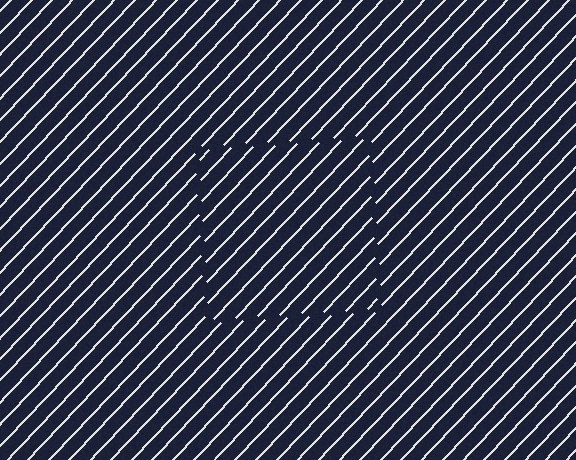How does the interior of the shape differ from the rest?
The interior of the shape contains the same grating, shifted by half a period — the contour is defined by the phase discontinuity where line-ends from the inner and outer gratings abut.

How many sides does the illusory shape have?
4 sides — the line-ends trace a square.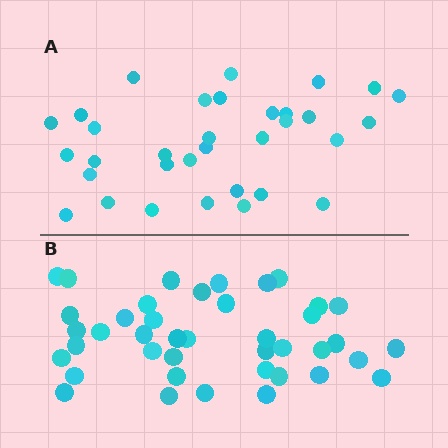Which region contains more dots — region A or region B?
Region B (the bottom region) has more dots.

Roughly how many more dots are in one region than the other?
Region B has roughly 8 or so more dots than region A.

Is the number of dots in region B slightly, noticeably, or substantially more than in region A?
Region B has only slightly more — the two regions are fairly close. The ratio is roughly 1.2 to 1.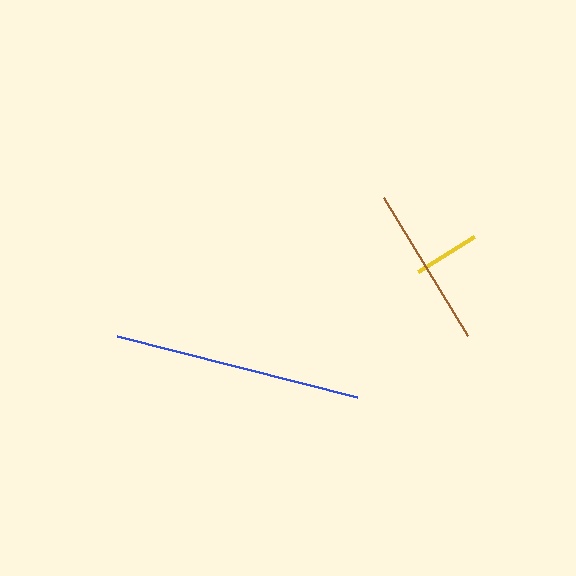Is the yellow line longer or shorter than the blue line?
The blue line is longer than the yellow line.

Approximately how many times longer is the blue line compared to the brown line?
The blue line is approximately 1.5 times the length of the brown line.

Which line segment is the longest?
The blue line is the longest at approximately 248 pixels.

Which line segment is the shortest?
The yellow line is the shortest at approximately 66 pixels.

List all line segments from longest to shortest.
From longest to shortest: blue, brown, yellow.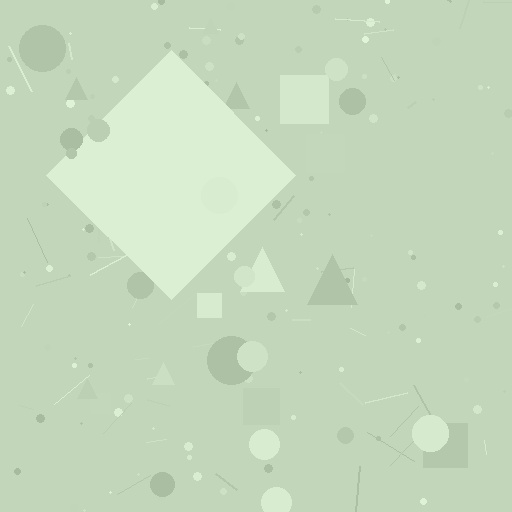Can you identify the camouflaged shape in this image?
The camouflaged shape is a diamond.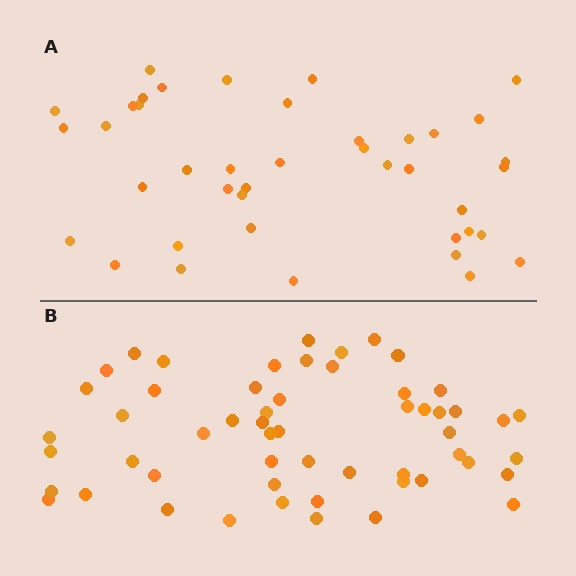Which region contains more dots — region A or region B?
Region B (the bottom region) has more dots.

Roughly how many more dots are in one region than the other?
Region B has approximately 15 more dots than region A.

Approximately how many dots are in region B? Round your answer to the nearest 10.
About 60 dots. (The exact count is 55, which rounds to 60.)